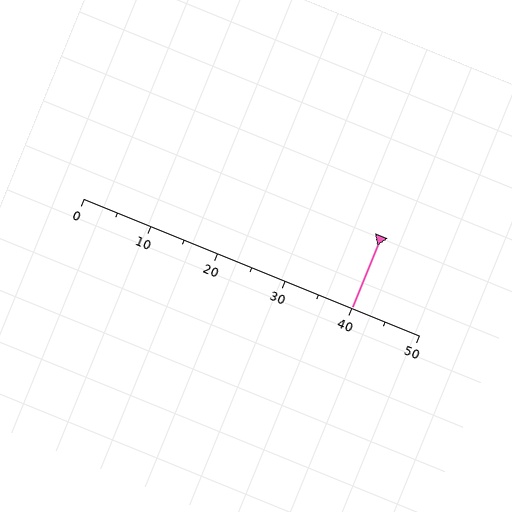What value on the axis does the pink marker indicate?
The marker indicates approximately 40.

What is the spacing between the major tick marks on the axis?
The major ticks are spaced 10 apart.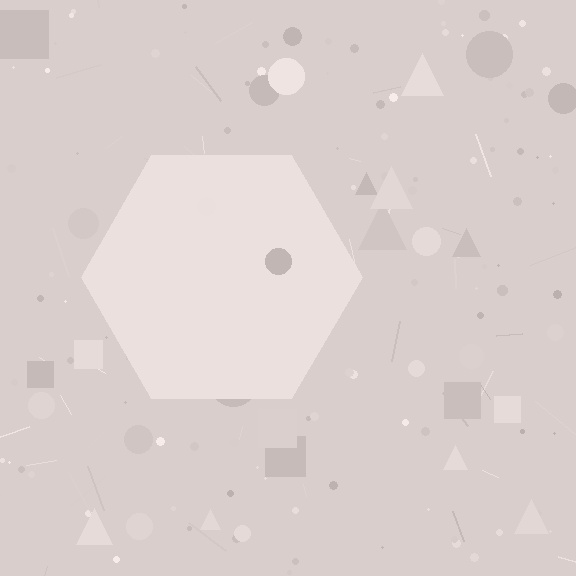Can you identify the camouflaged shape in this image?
The camouflaged shape is a hexagon.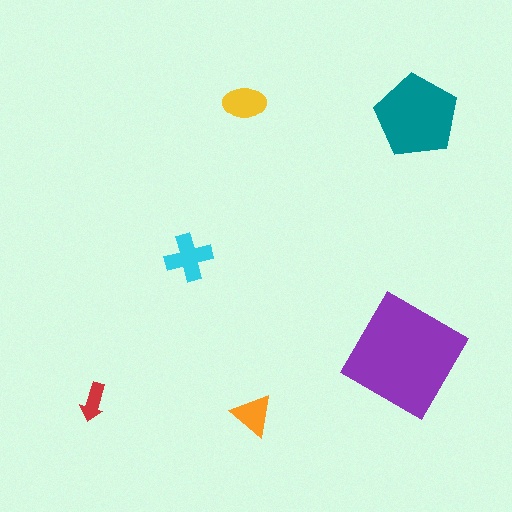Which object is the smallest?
The red arrow.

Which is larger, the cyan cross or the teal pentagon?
The teal pentagon.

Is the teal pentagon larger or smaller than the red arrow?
Larger.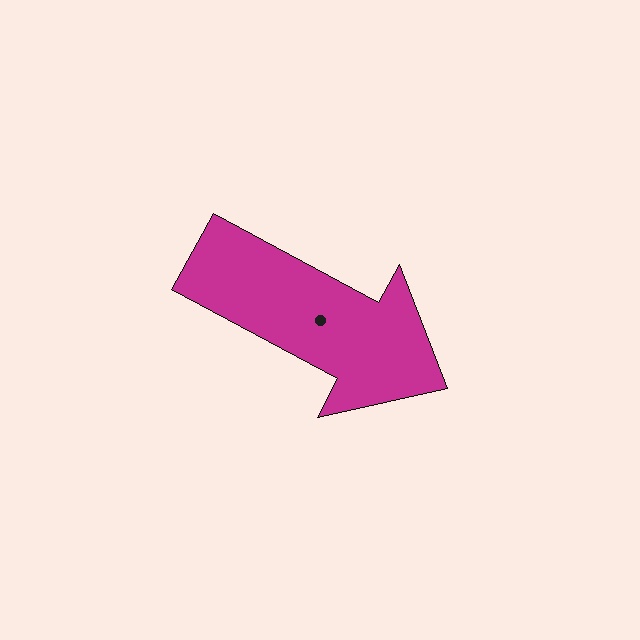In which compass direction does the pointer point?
Southeast.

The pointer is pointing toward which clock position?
Roughly 4 o'clock.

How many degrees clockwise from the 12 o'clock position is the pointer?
Approximately 118 degrees.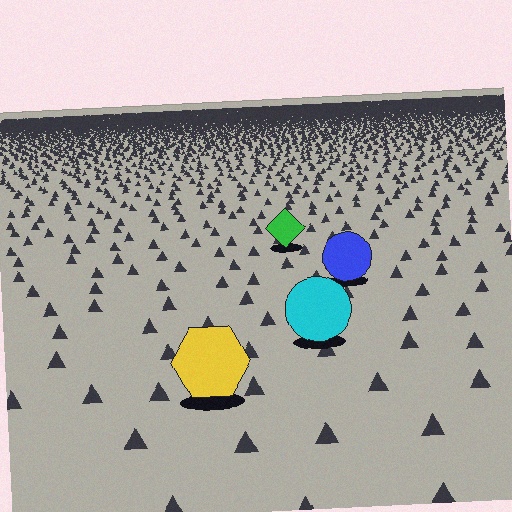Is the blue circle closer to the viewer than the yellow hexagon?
No. The yellow hexagon is closer — you can tell from the texture gradient: the ground texture is coarser near it.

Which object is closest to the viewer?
The yellow hexagon is closest. The texture marks near it are larger and more spread out.